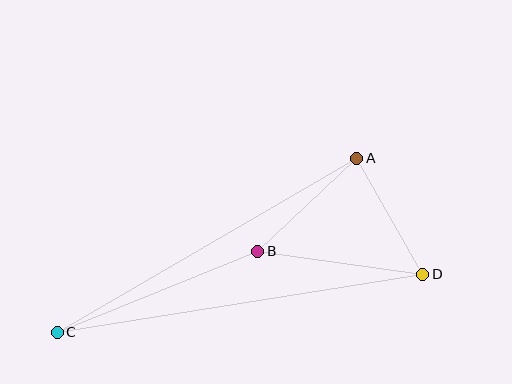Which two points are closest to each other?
Points A and D are closest to each other.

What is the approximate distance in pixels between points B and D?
The distance between B and D is approximately 167 pixels.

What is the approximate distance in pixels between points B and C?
The distance between B and C is approximately 216 pixels.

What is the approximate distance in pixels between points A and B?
The distance between A and B is approximately 136 pixels.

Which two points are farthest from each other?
Points C and D are farthest from each other.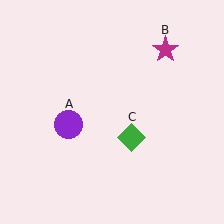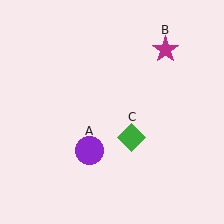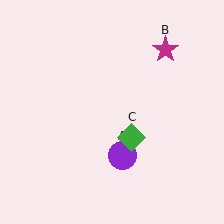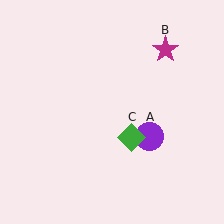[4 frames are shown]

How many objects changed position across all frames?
1 object changed position: purple circle (object A).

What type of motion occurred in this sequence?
The purple circle (object A) rotated counterclockwise around the center of the scene.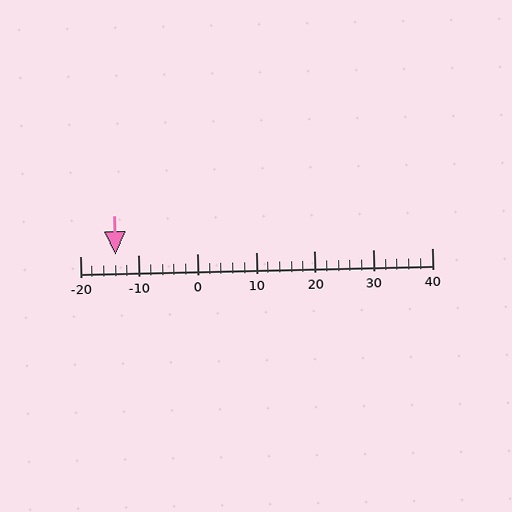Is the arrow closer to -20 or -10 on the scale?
The arrow is closer to -10.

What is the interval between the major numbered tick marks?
The major tick marks are spaced 10 units apart.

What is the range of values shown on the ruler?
The ruler shows values from -20 to 40.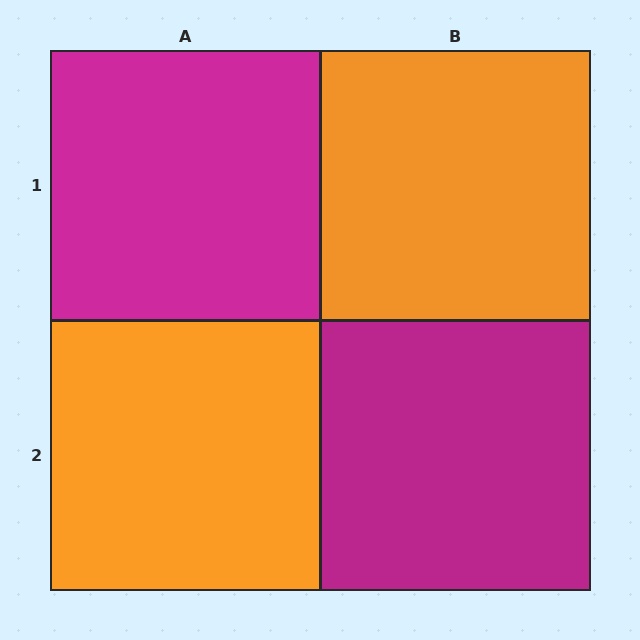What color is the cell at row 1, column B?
Orange.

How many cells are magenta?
2 cells are magenta.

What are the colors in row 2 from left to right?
Orange, magenta.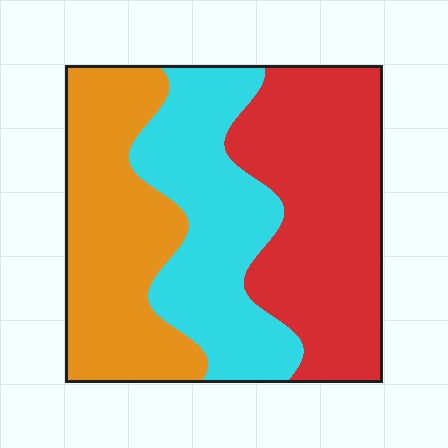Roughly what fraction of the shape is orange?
Orange takes up between a quarter and a half of the shape.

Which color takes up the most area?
Red, at roughly 40%.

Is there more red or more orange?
Red.